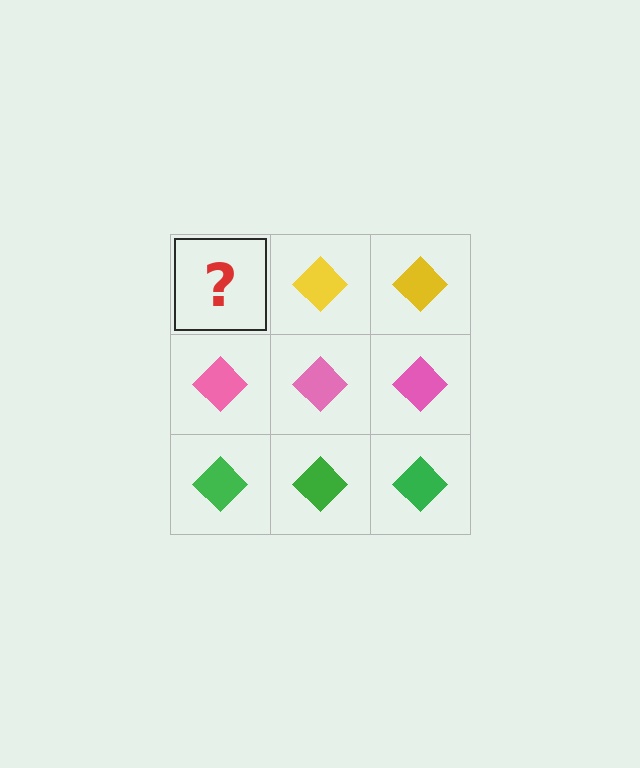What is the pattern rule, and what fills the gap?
The rule is that each row has a consistent color. The gap should be filled with a yellow diamond.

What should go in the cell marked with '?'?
The missing cell should contain a yellow diamond.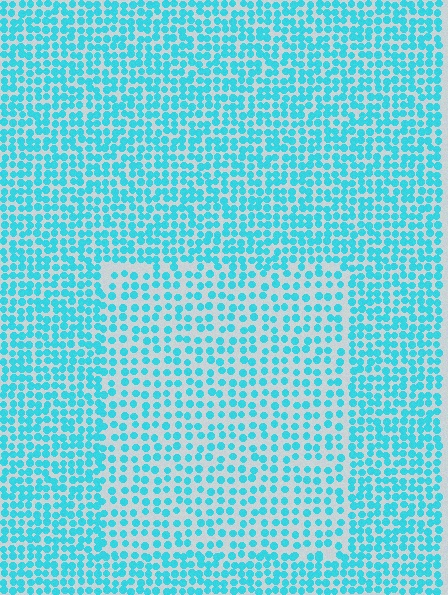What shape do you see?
I see a rectangle.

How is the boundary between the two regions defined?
The boundary is defined by a change in element density (approximately 1.6x ratio). All elements are the same color, size, and shape.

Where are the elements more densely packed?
The elements are more densely packed outside the rectangle boundary.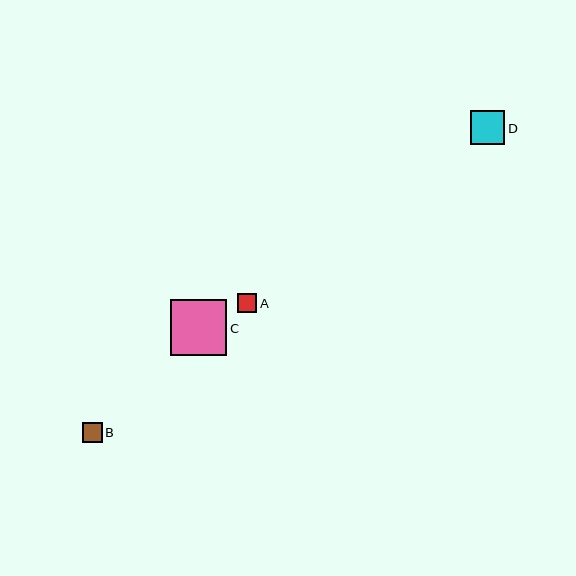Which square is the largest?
Square C is the largest with a size of approximately 56 pixels.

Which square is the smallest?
Square A is the smallest with a size of approximately 20 pixels.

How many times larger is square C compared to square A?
Square C is approximately 2.9 times the size of square A.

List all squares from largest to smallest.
From largest to smallest: C, D, B, A.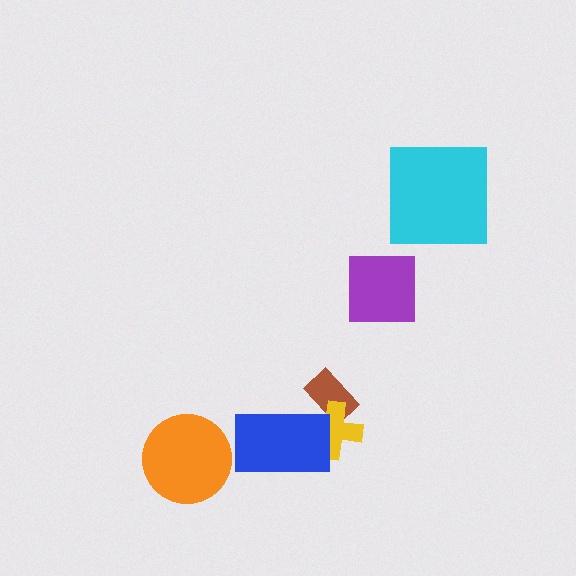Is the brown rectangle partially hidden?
Yes, it is partially covered by another shape.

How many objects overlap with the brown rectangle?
1 object overlaps with the brown rectangle.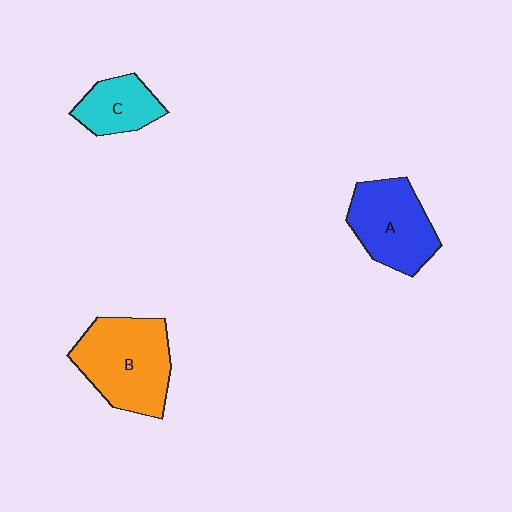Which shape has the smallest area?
Shape C (cyan).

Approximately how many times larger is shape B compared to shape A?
Approximately 1.2 times.